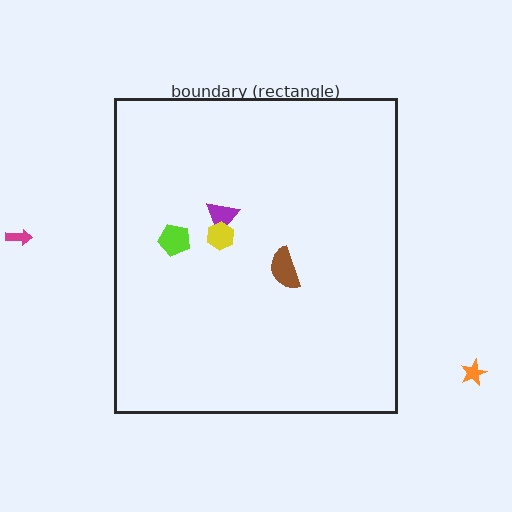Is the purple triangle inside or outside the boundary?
Inside.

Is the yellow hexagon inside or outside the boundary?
Inside.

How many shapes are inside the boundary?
4 inside, 2 outside.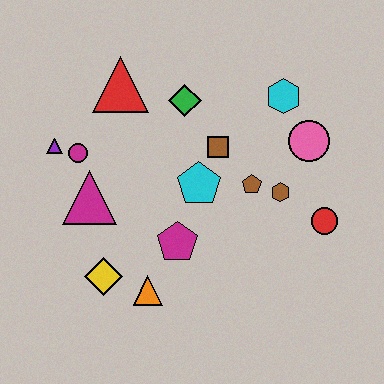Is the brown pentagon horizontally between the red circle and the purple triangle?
Yes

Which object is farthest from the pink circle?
The purple triangle is farthest from the pink circle.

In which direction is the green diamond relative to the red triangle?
The green diamond is to the right of the red triangle.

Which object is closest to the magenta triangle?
The magenta circle is closest to the magenta triangle.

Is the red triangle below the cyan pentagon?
No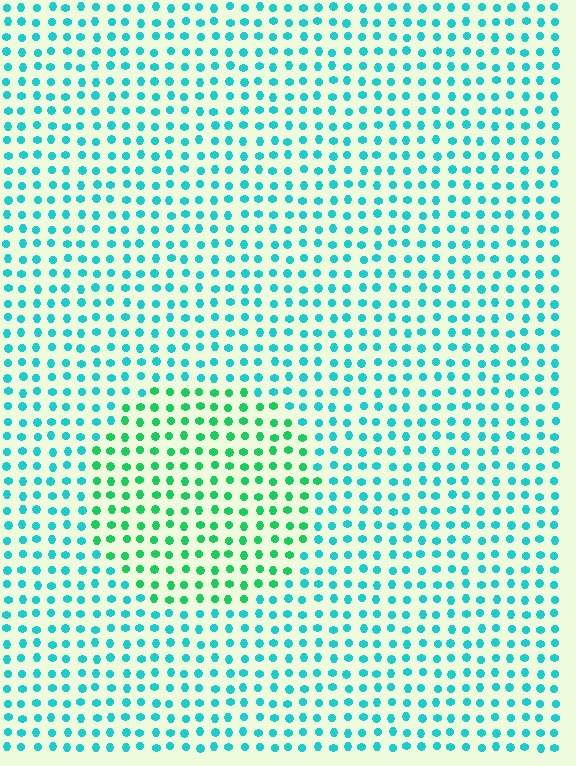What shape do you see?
I see a circle.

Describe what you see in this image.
The image is filled with small cyan elements in a uniform arrangement. A circle-shaped region is visible where the elements are tinted to a slightly different hue, forming a subtle color boundary.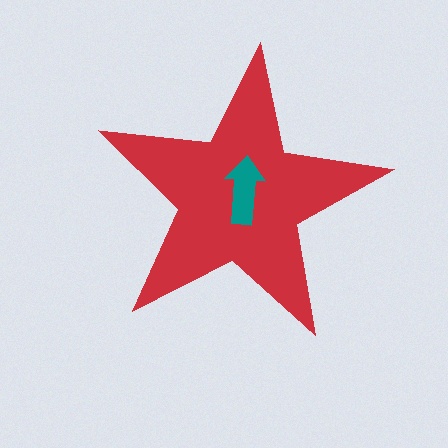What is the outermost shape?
The red star.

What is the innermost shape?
The teal arrow.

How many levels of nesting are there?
2.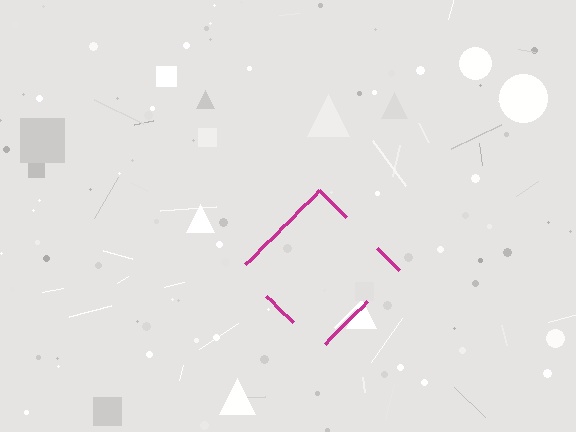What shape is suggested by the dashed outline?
The dashed outline suggests a diamond.